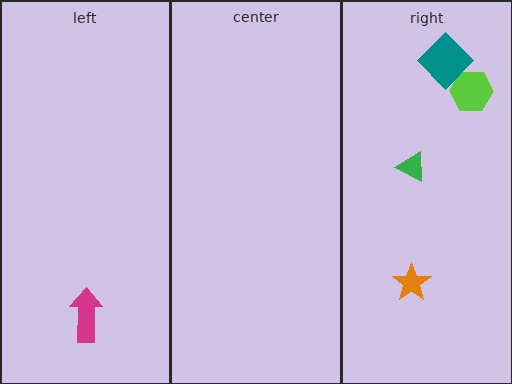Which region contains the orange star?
The right region.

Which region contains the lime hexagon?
The right region.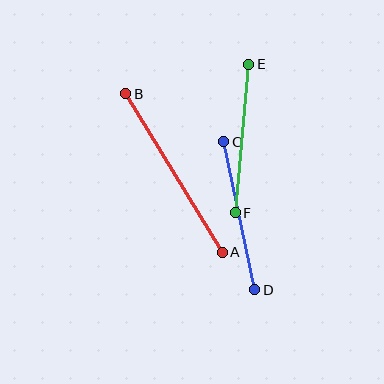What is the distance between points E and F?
The distance is approximately 149 pixels.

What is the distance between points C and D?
The distance is approximately 151 pixels.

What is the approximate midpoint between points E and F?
The midpoint is at approximately (242, 139) pixels.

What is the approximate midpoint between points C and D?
The midpoint is at approximately (239, 216) pixels.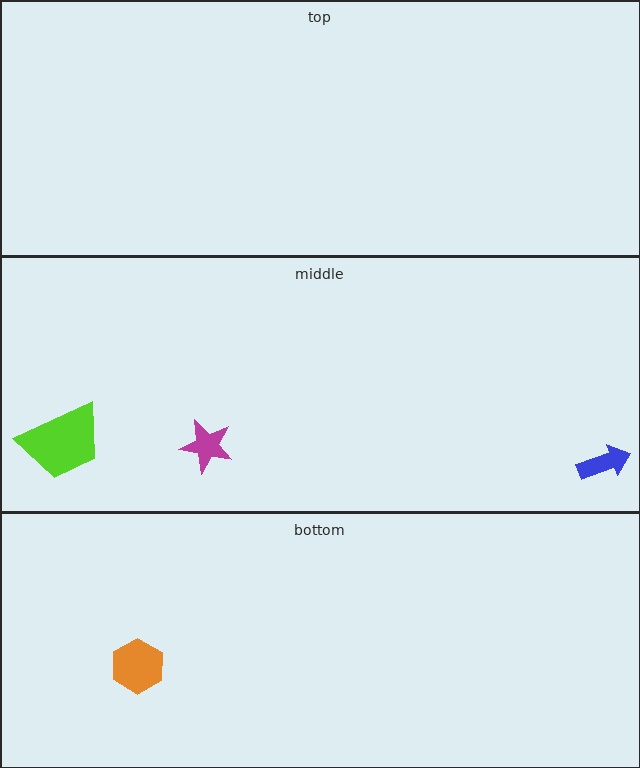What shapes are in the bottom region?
The orange hexagon.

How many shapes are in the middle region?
3.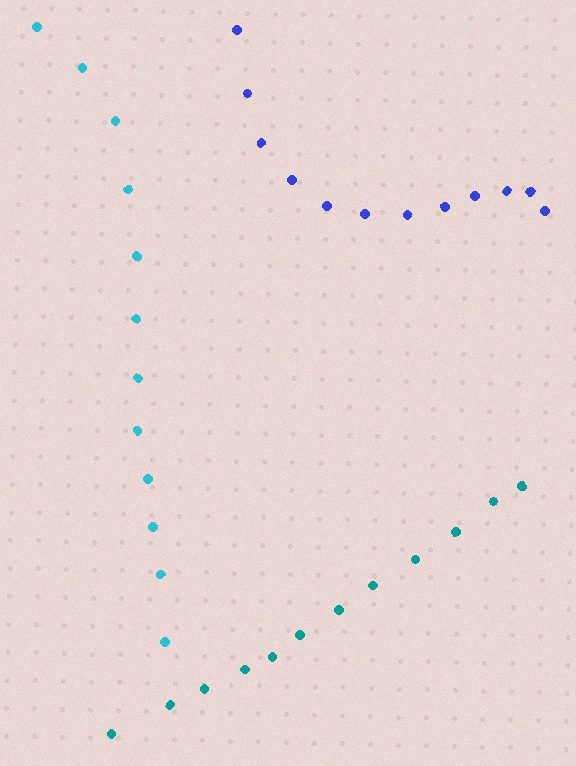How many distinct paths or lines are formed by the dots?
There are 3 distinct paths.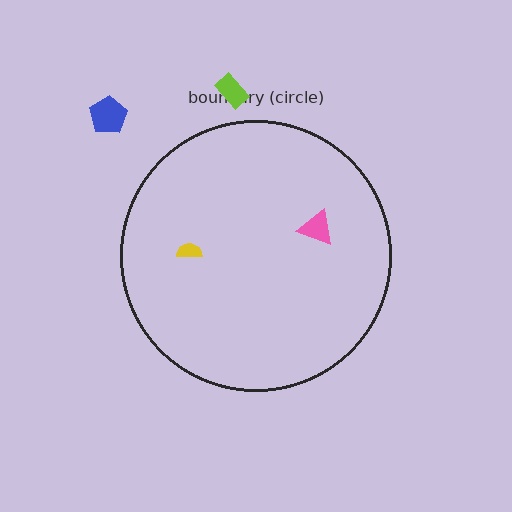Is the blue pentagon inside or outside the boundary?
Outside.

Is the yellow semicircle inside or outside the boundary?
Inside.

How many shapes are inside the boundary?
2 inside, 2 outside.